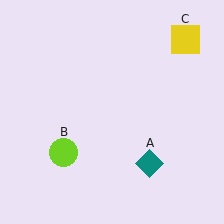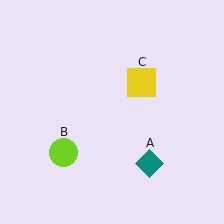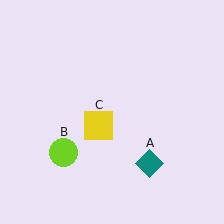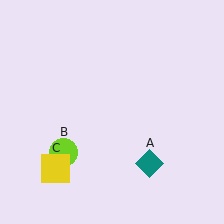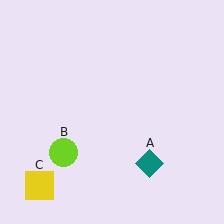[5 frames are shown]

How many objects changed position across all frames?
1 object changed position: yellow square (object C).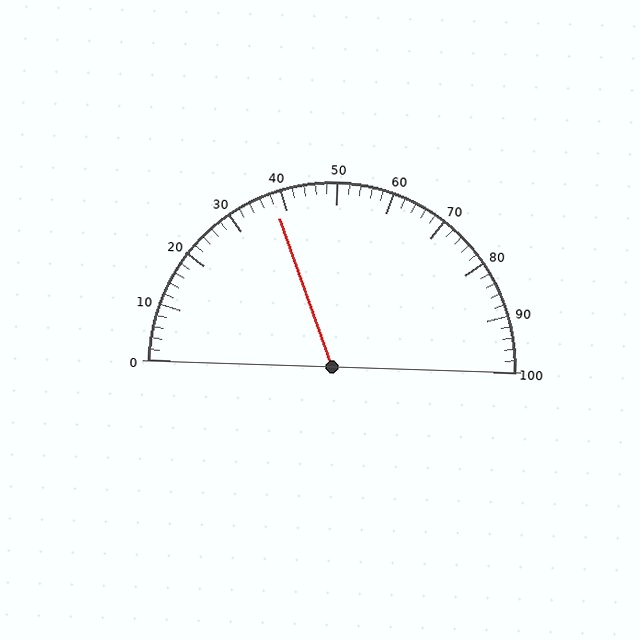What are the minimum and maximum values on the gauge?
The gauge ranges from 0 to 100.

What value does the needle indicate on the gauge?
The needle indicates approximately 38.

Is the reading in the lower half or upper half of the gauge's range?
The reading is in the lower half of the range (0 to 100).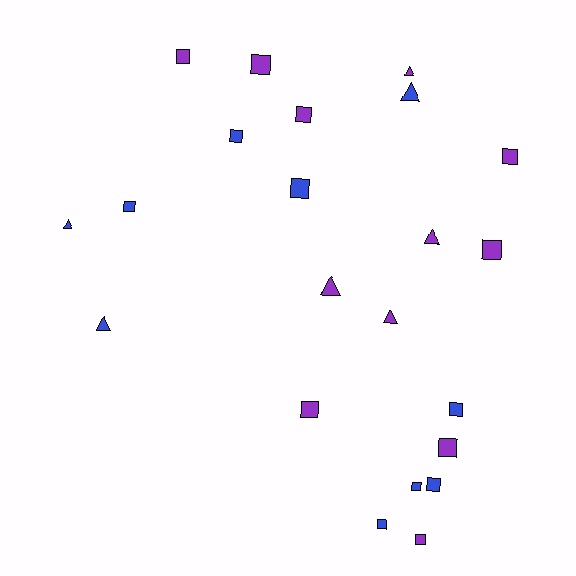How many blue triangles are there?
There are 3 blue triangles.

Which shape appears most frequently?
Square, with 15 objects.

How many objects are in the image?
There are 22 objects.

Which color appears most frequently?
Purple, with 12 objects.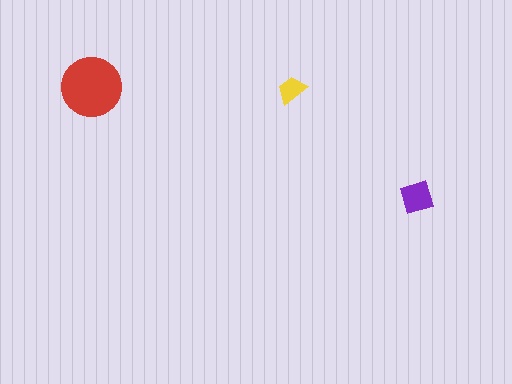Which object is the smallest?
The yellow trapezoid.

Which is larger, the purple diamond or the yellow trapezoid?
The purple diamond.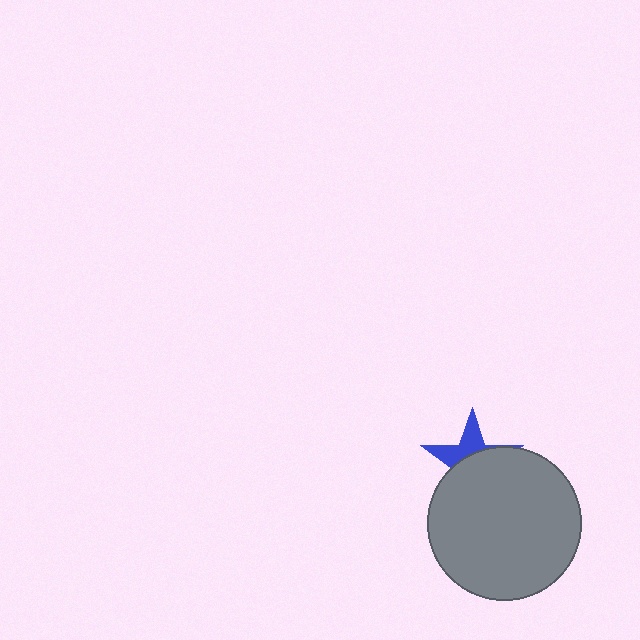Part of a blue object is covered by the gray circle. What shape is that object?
It is a star.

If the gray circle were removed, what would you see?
You would see the complete blue star.